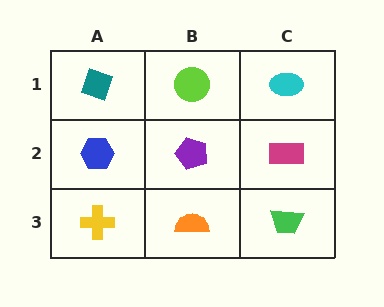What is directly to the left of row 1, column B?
A teal diamond.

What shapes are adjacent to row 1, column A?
A blue hexagon (row 2, column A), a lime circle (row 1, column B).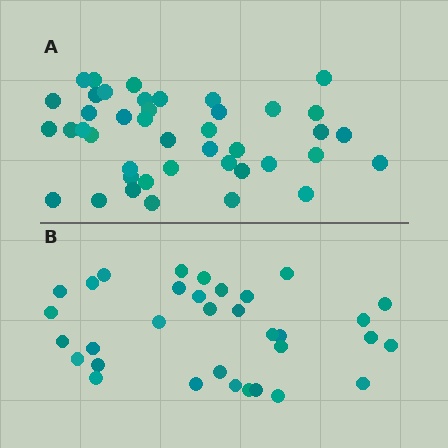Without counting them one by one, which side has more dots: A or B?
Region A (the top region) has more dots.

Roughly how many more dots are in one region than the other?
Region A has roughly 8 or so more dots than region B.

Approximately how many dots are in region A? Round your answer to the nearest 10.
About 40 dots. (The exact count is 42, which rounds to 40.)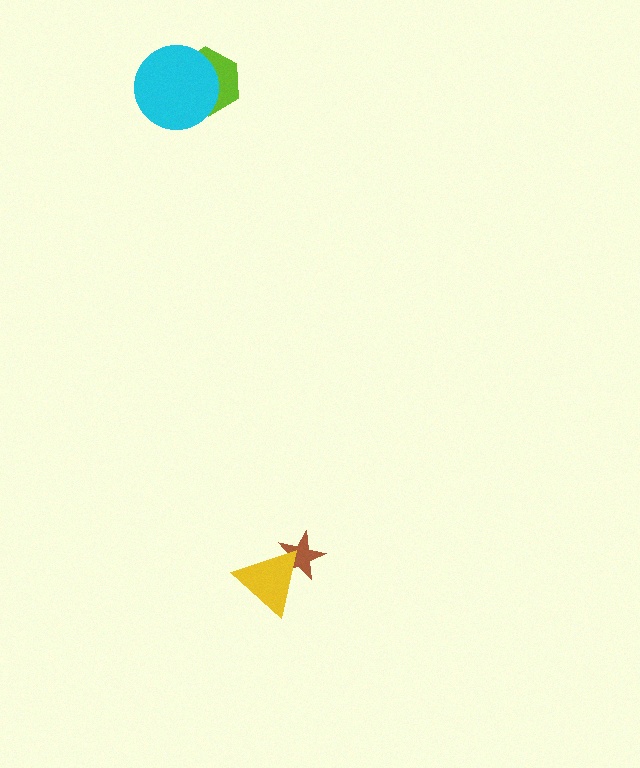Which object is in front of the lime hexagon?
The cyan circle is in front of the lime hexagon.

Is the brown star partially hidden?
Yes, it is partially covered by another shape.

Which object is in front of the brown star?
The yellow triangle is in front of the brown star.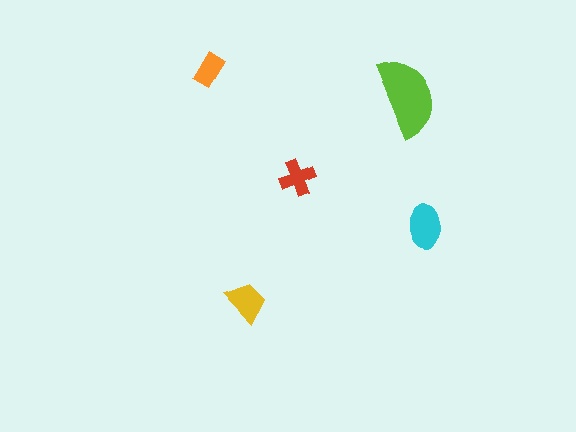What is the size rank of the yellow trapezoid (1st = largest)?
3rd.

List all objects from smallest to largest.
The orange rectangle, the red cross, the yellow trapezoid, the cyan ellipse, the lime semicircle.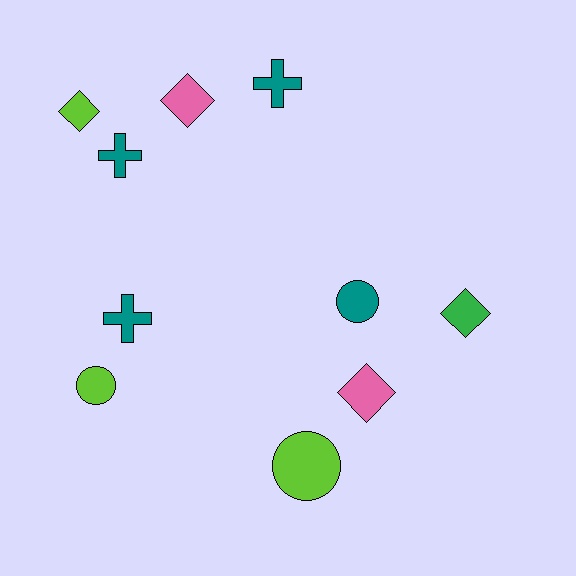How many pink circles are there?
There are no pink circles.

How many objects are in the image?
There are 10 objects.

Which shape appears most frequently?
Diamond, with 4 objects.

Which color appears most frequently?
Teal, with 4 objects.